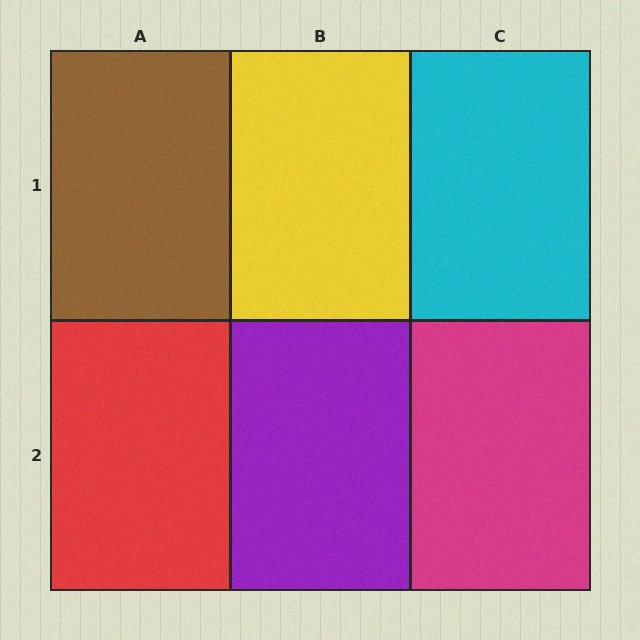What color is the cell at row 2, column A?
Red.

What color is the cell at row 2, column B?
Purple.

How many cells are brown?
1 cell is brown.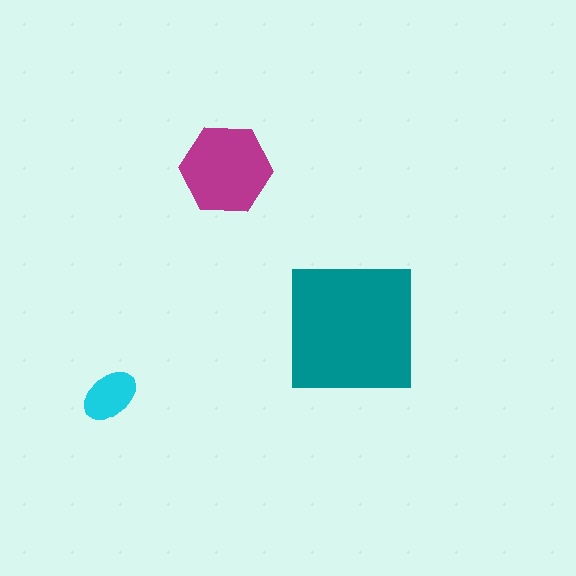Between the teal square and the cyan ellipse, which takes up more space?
The teal square.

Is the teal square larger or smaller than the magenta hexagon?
Larger.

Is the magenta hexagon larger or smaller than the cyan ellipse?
Larger.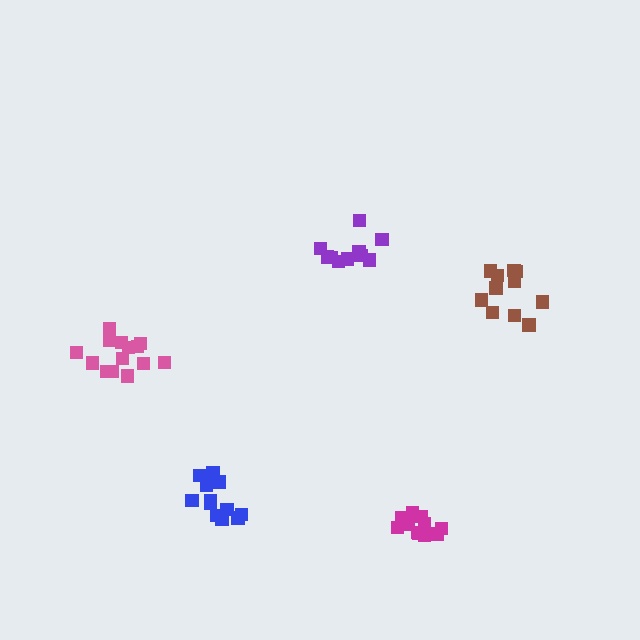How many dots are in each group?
Group 1: 12 dots, Group 2: 10 dots, Group 3: 12 dots, Group 4: 14 dots, Group 5: 11 dots (59 total).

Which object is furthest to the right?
The brown cluster is rightmost.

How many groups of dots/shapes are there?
There are 5 groups.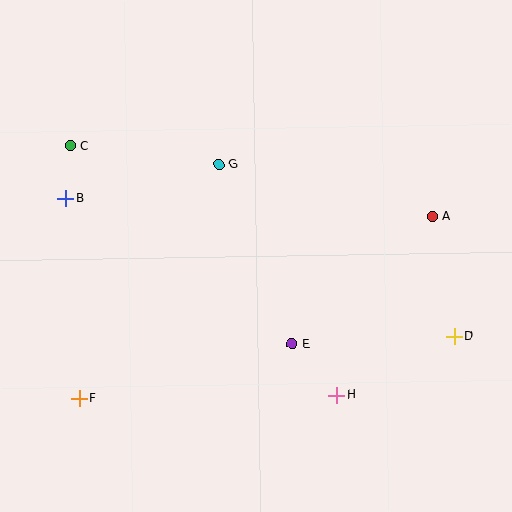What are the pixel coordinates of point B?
Point B is at (66, 198).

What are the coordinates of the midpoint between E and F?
The midpoint between E and F is at (186, 371).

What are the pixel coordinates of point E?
Point E is at (292, 344).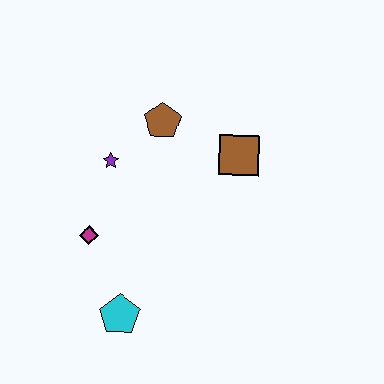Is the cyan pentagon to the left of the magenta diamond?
No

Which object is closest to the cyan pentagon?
The magenta diamond is closest to the cyan pentagon.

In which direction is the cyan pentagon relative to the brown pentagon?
The cyan pentagon is below the brown pentagon.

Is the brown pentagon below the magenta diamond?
No